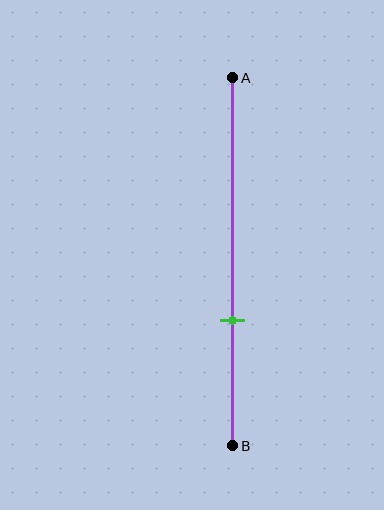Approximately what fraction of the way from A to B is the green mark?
The green mark is approximately 65% of the way from A to B.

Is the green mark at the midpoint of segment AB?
No, the mark is at about 65% from A, not at the 50% midpoint.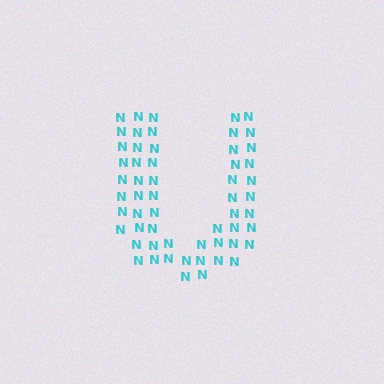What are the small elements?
The small elements are letter N's.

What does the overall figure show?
The overall figure shows the letter U.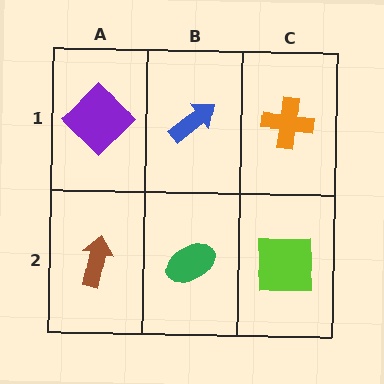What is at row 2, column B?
A green ellipse.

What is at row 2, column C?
A lime square.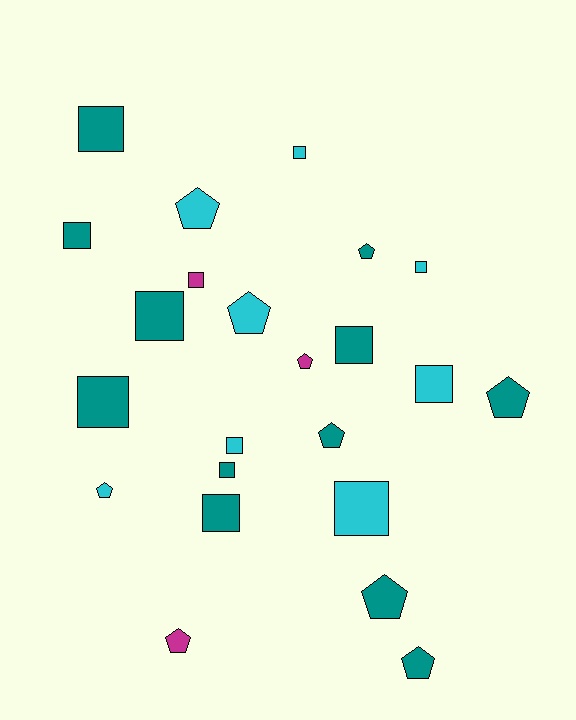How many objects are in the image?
There are 23 objects.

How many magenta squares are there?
There is 1 magenta square.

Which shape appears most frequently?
Square, with 13 objects.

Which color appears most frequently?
Teal, with 12 objects.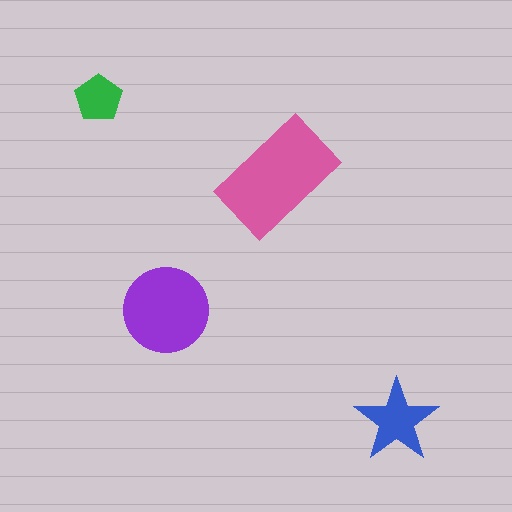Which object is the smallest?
The green pentagon.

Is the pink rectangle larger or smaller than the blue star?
Larger.